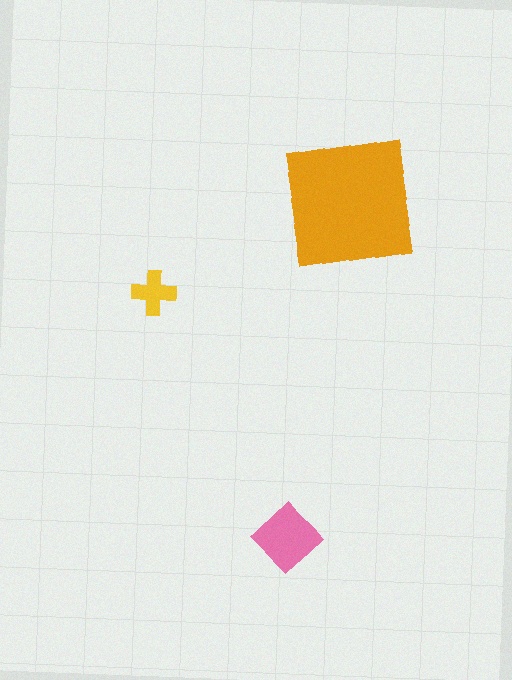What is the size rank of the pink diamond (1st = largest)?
2nd.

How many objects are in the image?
There are 3 objects in the image.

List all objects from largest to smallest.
The orange square, the pink diamond, the yellow cross.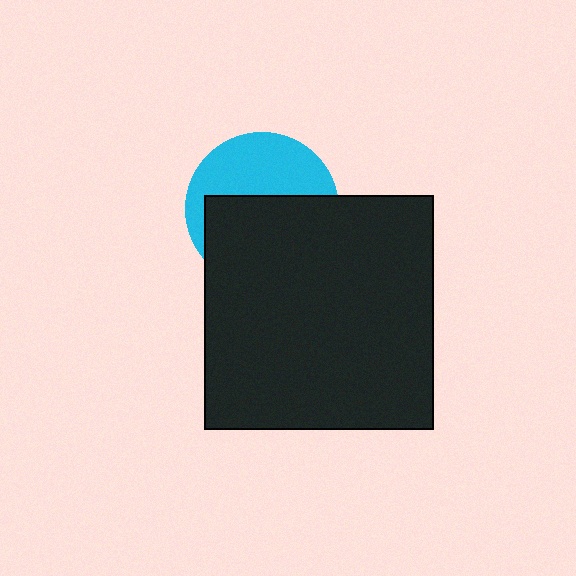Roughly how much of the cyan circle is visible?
A small part of it is visible (roughly 44%).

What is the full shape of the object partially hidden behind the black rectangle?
The partially hidden object is a cyan circle.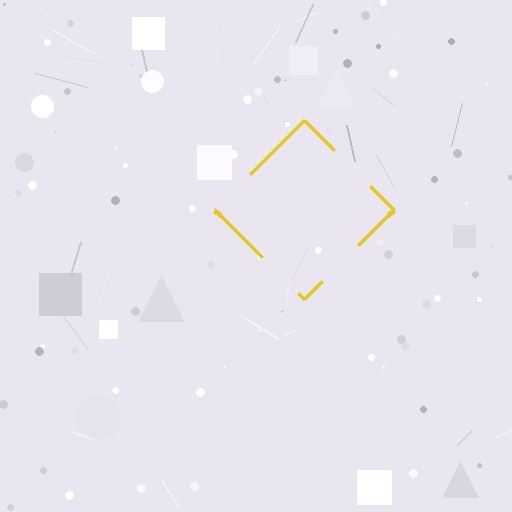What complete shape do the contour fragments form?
The contour fragments form a diamond.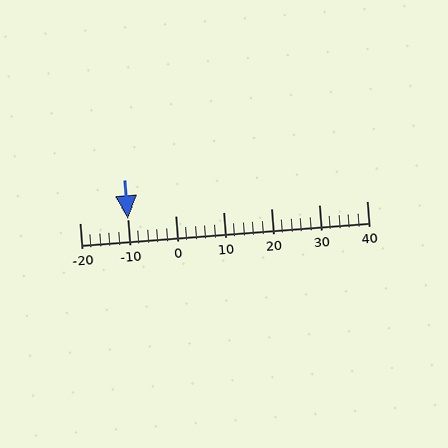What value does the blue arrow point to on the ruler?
The blue arrow points to approximately -10.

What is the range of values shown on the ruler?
The ruler shows values from -20 to 40.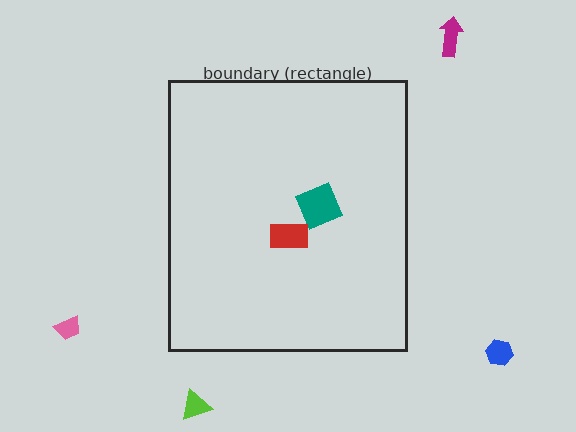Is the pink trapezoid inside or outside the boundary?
Outside.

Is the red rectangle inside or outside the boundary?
Inside.